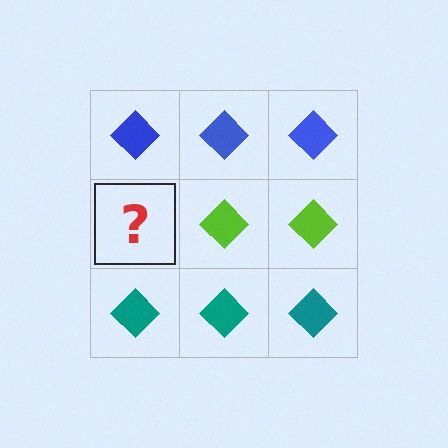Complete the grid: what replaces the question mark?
The question mark should be replaced with a lime diamond.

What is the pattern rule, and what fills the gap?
The rule is that each row has a consistent color. The gap should be filled with a lime diamond.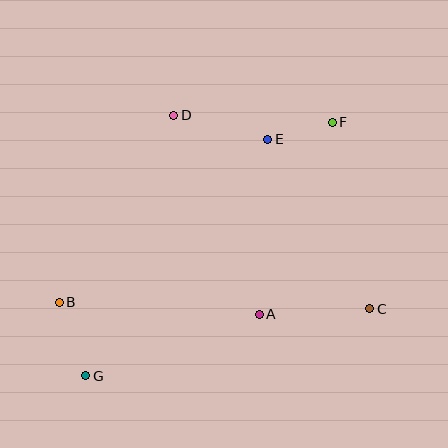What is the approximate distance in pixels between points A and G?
The distance between A and G is approximately 184 pixels.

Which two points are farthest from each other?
Points F and G are farthest from each other.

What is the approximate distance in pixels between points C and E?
The distance between C and E is approximately 197 pixels.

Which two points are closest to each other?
Points E and F are closest to each other.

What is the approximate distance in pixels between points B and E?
The distance between B and E is approximately 265 pixels.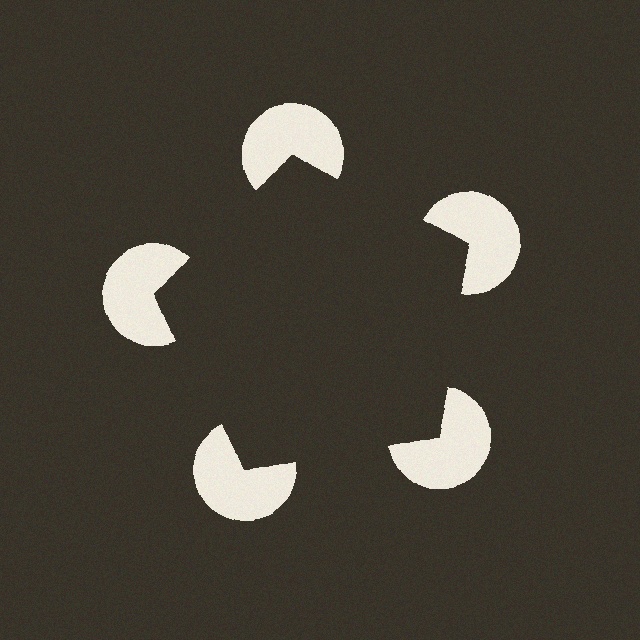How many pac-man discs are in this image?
There are 5 — one at each vertex of the illusory pentagon.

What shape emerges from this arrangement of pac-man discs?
An illusory pentagon — its edges are inferred from the aligned wedge cuts in the pac-man discs, not physically drawn.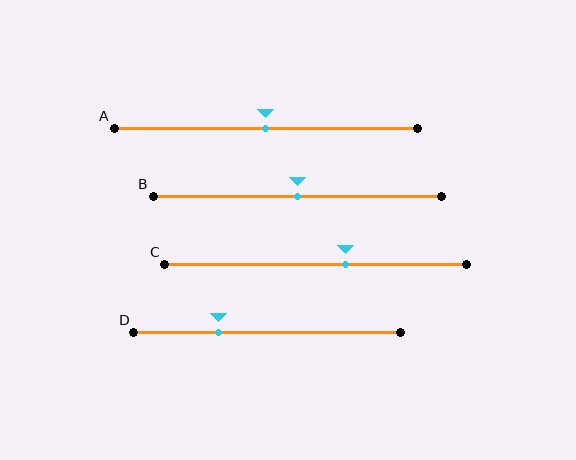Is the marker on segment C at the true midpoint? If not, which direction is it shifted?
No, the marker on segment C is shifted to the right by about 10% of the segment length.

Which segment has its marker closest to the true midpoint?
Segment A has its marker closest to the true midpoint.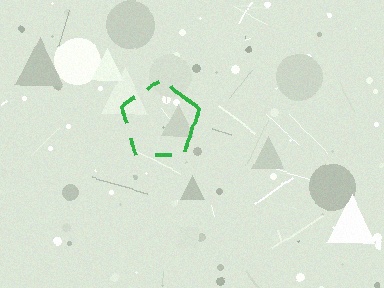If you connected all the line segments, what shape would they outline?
They would outline a pentagon.